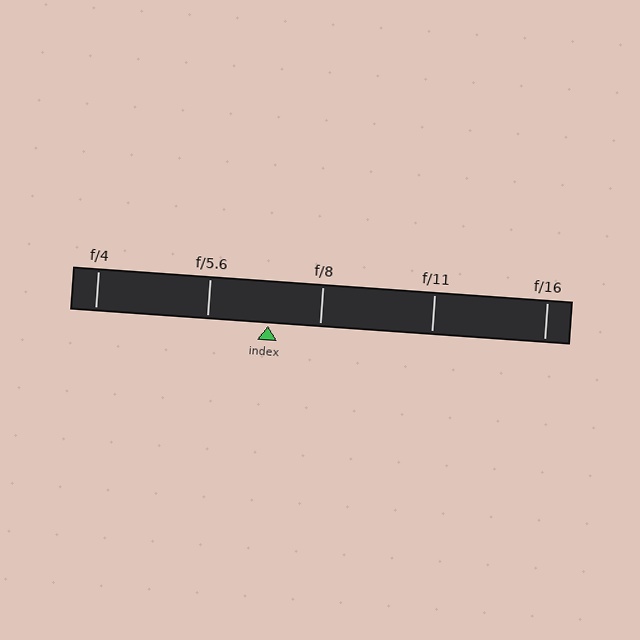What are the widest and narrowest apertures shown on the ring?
The widest aperture shown is f/4 and the narrowest is f/16.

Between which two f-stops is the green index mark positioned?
The index mark is between f/5.6 and f/8.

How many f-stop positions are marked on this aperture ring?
There are 5 f-stop positions marked.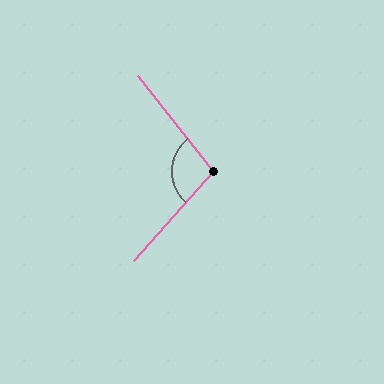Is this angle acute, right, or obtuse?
It is obtuse.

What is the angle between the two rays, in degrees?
Approximately 100 degrees.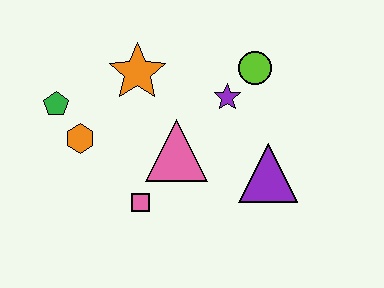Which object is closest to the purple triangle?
The purple star is closest to the purple triangle.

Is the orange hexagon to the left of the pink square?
Yes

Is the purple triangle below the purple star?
Yes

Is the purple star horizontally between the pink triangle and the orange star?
No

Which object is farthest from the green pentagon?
The purple triangle is farthest from the green pentagon.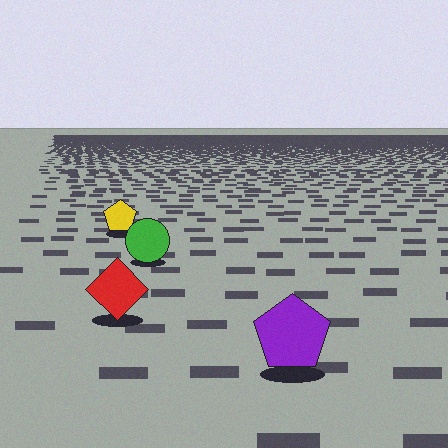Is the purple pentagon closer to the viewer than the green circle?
Yes. The purple pentagon is closer — you can tell from the texture gradient: the ground texture is coarser near it.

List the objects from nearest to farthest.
From nearest to farthest: the purple pentagon, the red diamond, the green circle, the yellow pentagon.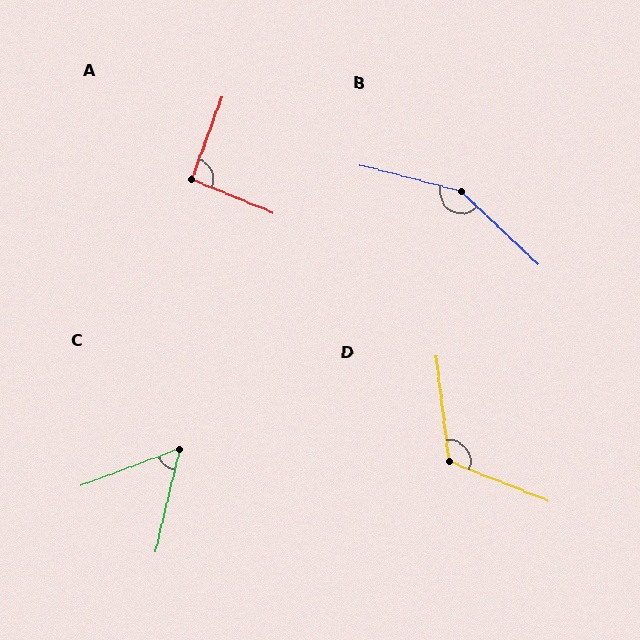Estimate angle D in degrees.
Approximately 119 degrees.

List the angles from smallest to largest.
C (56°), A (92°), D (119°), B (151°).